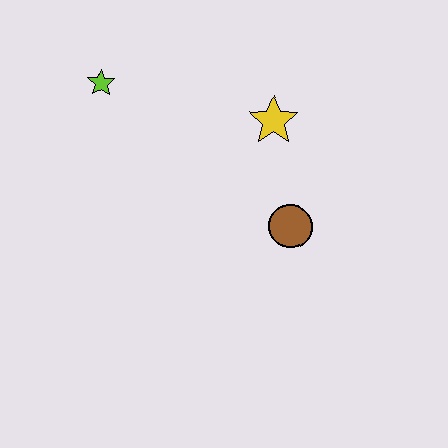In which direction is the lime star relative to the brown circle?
The lime star is to the left of the brown circle.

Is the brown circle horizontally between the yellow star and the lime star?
No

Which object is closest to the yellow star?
The brown circle is closest to the yellow star.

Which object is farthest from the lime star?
The brown circle is farthest from the lime star.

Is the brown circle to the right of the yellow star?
Yes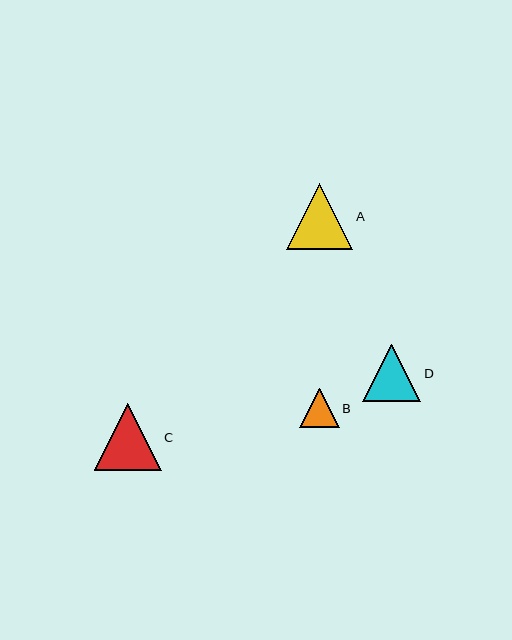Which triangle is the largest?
Triangle C is the largest with a size of approximately 67 pixels.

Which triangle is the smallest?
Triangle B is the smallest with a size of approximately 39 pixels.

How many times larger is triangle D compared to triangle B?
Triangle D is approximately 1.5 times the size of triangle B.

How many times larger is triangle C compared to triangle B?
Triangle C is approximately 1.7 times the size of triangle B.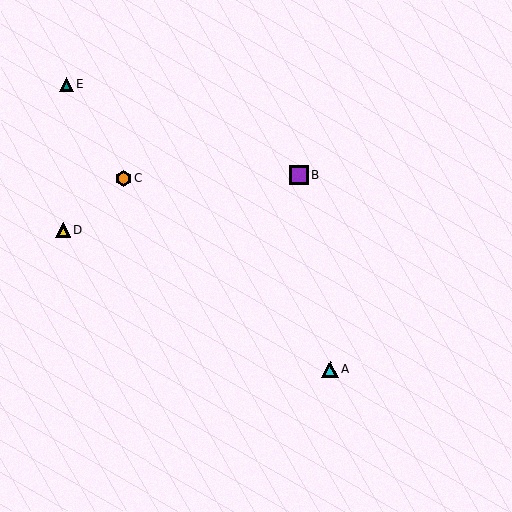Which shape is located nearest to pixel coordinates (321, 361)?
The cyan triangle (labeled A) at (330, 370) is nearest to that location.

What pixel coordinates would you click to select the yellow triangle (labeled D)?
Click at (63, 230) to select the yellow triangle D.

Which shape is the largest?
The purple square (labeled B) is the largest.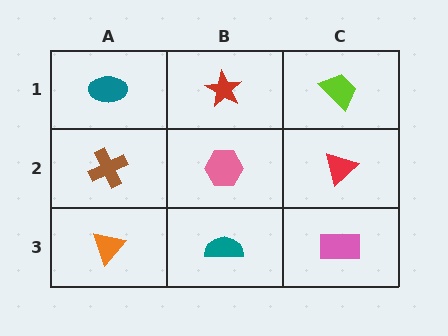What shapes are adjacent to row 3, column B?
A pink hexagon (row 2, column B), an orange triangle (row 3, column A), a pink rectangle (row 3, column C).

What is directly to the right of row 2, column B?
A red triangle.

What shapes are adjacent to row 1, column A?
A brown cross (row 2, column A), a red star (row 1, column B).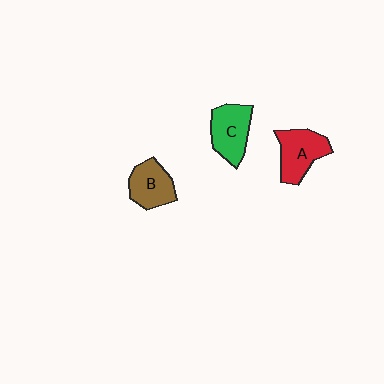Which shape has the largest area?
Shape A (red).